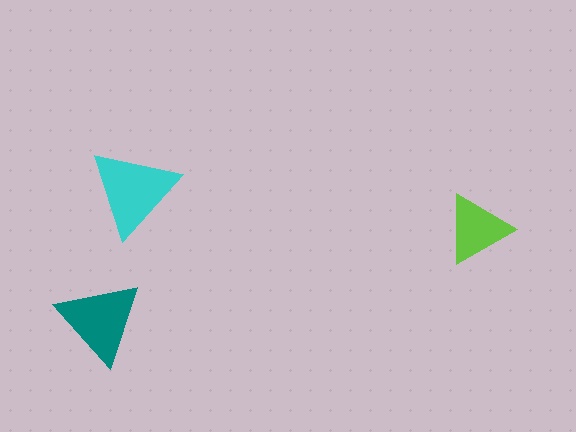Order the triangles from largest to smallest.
the cyan one, the teal one, the lime one.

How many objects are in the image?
There are 3 objects in the image.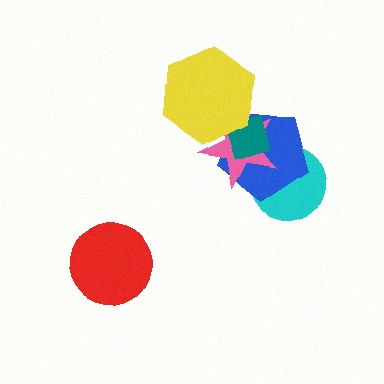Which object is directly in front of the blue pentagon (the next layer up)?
The pink star is directly in front of the blue pentagon.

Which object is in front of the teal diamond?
The yellow hexagon is in front of the teal diamond.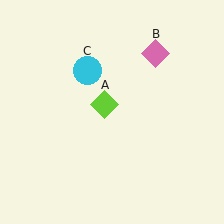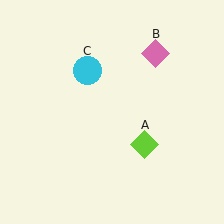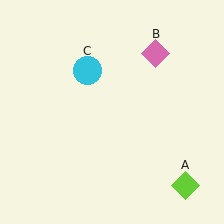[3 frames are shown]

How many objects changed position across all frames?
1 object changed position: lime diamond (object A).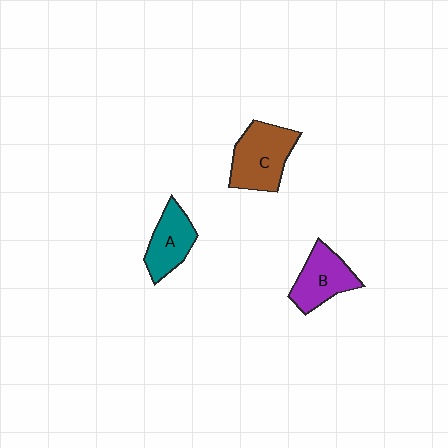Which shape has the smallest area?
Shape A (teal).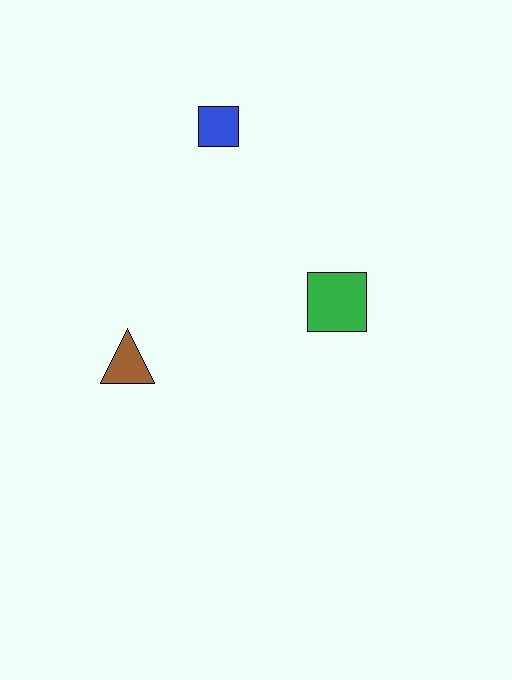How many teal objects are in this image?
There are no teal objects.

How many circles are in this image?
There are no circles.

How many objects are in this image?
There are 3 objects.